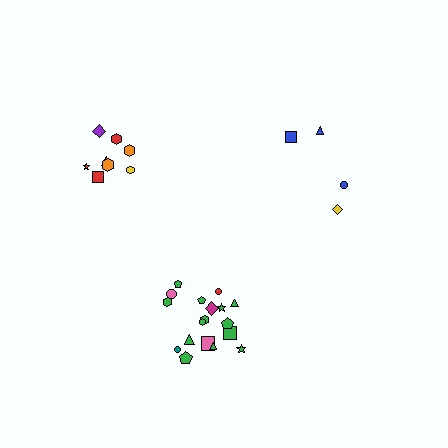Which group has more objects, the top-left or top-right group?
The top-left group.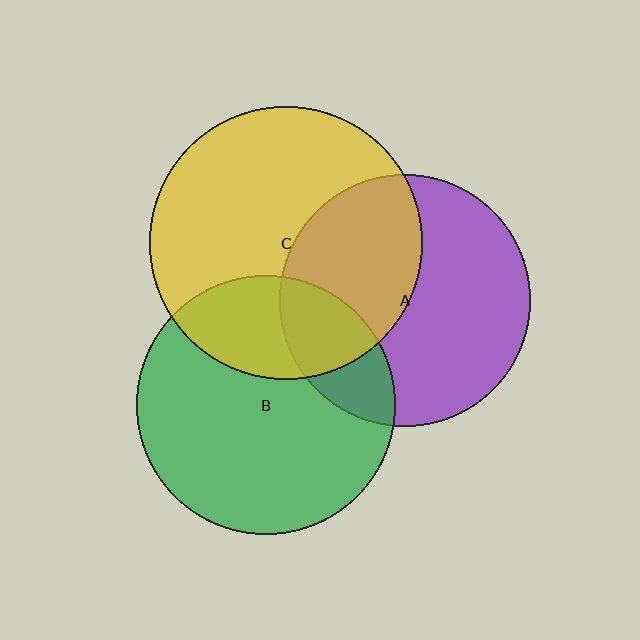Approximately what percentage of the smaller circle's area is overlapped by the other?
Approximately 40%.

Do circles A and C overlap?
Yes.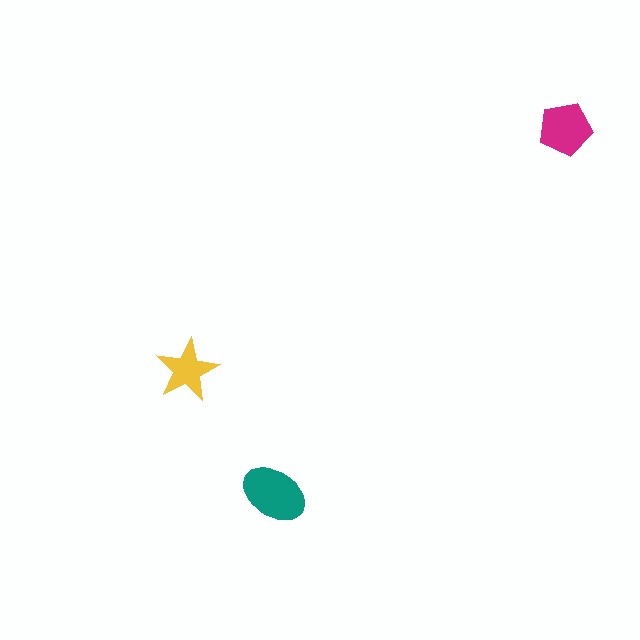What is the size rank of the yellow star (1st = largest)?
3rd.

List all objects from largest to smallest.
The teal ellipse, the magenta pentagon, the yellow star.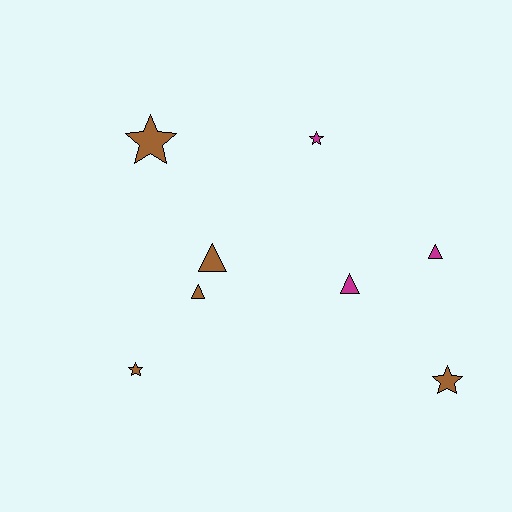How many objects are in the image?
There are 8 objects.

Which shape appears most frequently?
Triangle, with 4 objects.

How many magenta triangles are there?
There are 2 magenta triangles.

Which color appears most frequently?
Brown, with 5 objects.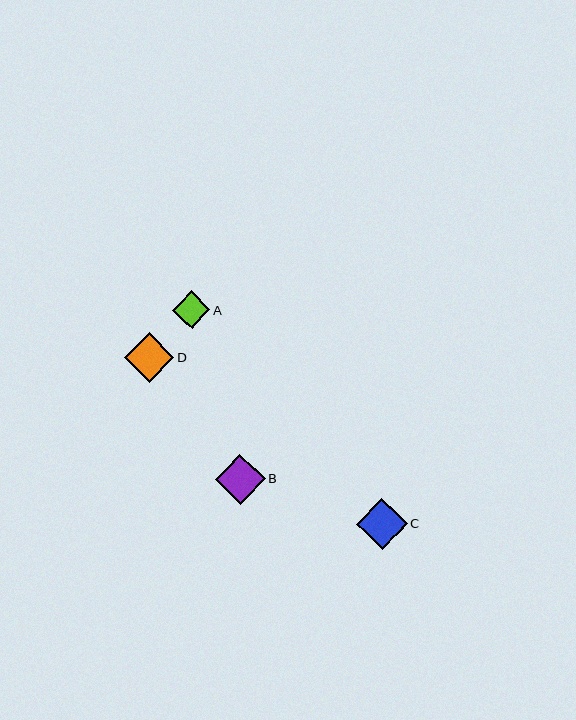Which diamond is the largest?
Diamond C is the largest with a size of approximately 51 pixels.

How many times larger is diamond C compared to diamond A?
Diamond C is approximately 1.4 times the size of diamond A.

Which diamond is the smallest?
Diamond A is the smallest with a size of approximately 37 pixels.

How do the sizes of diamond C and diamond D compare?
Diamond C and diamond D are approximately the same size.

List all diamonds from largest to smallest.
From largest to smallest: C, B, D, A.